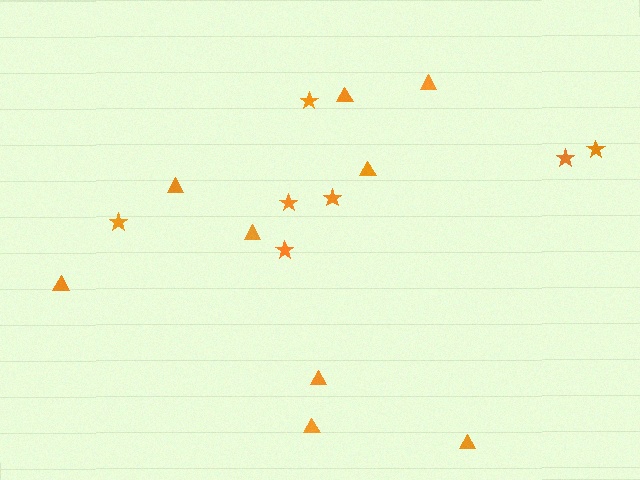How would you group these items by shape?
There are 2 groups: one group of triangles (9) and one group of stars (7).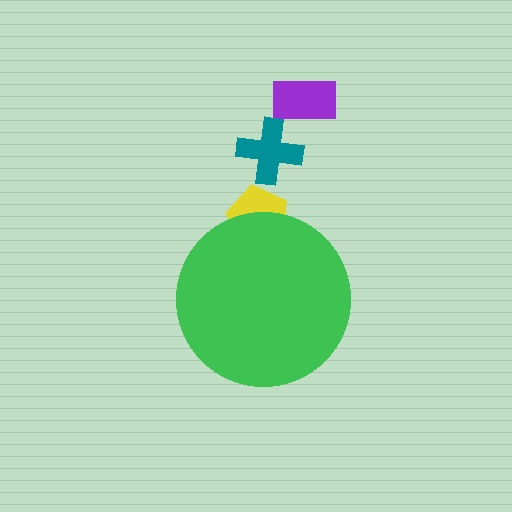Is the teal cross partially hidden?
No, the teal cross is fully visible.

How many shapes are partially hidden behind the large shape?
1 shape is partially hidden.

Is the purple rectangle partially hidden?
No, the purple rectangle is fully visible.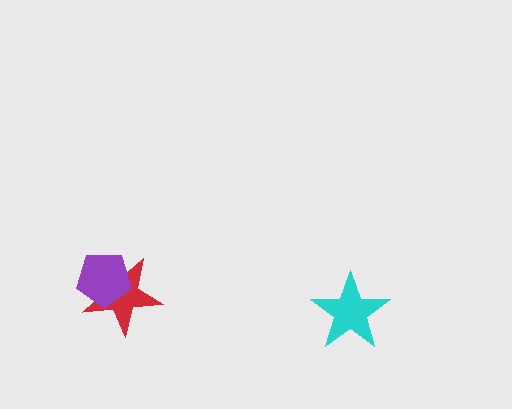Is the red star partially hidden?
Yes, it is partially covered by another shape.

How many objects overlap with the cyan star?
0 objects overlap with the cyan star.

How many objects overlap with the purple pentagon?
1 object overlaps with the purple pentagon.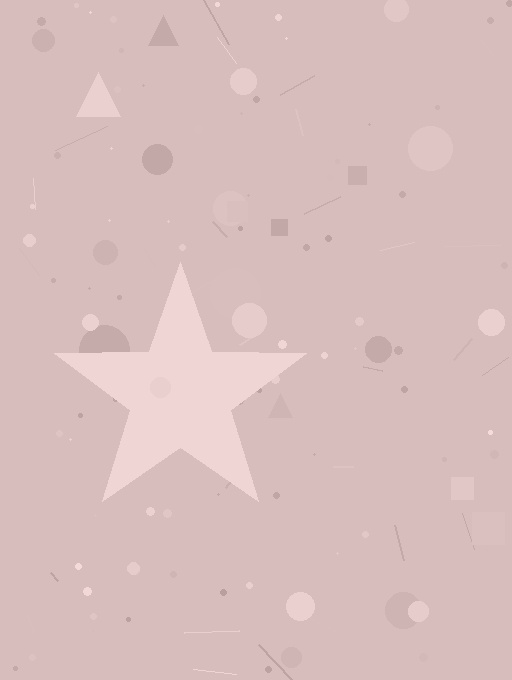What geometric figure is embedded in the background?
A star is embedded in the background.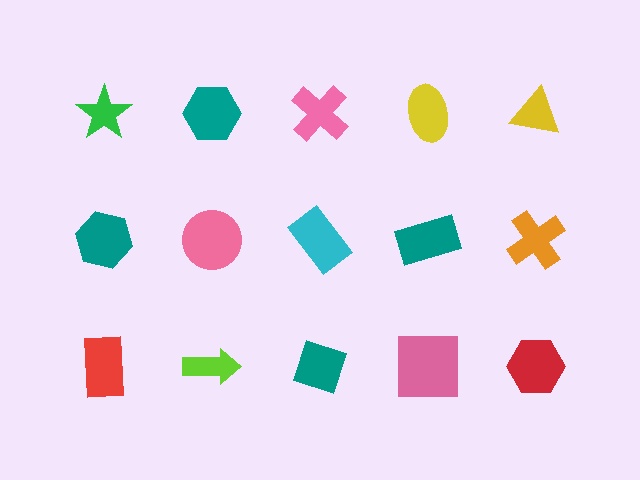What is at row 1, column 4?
A yellow ellipse.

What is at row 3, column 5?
A red hexagon.